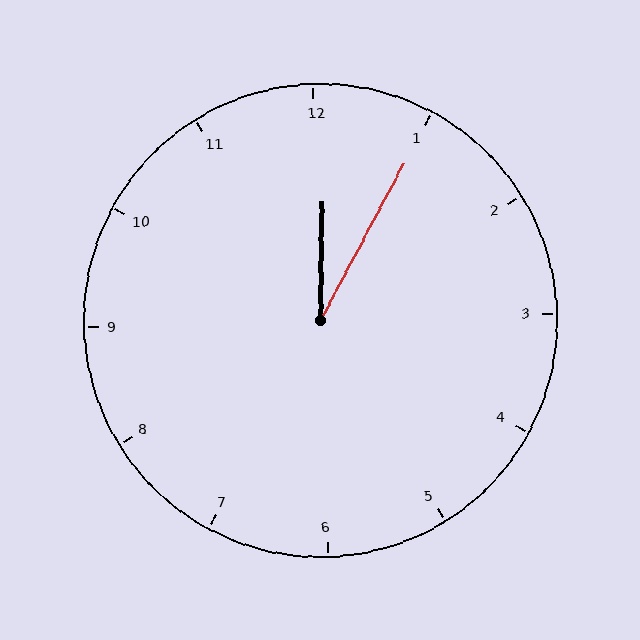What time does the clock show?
12:05.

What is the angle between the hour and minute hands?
Approximately 28 degrees.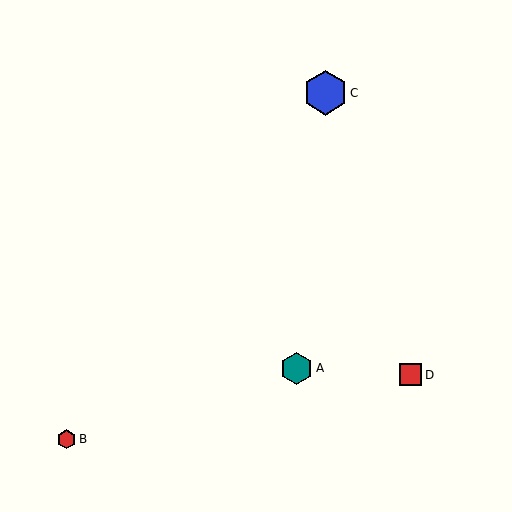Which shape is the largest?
The blue hexagon (labeled C) is the largest.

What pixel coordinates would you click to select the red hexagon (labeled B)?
Click at (67, 439) to select the red hexagon B.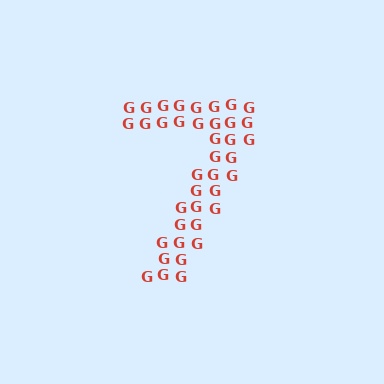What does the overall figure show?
The overall figure shows the digit 7.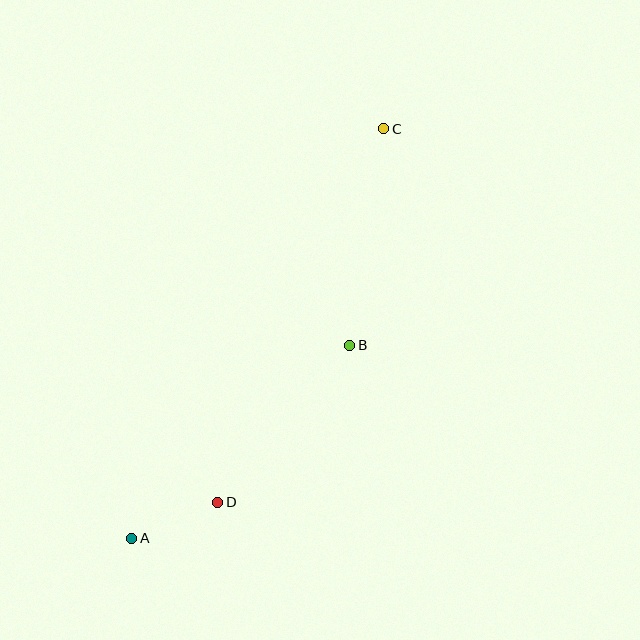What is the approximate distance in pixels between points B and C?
The distance between B and C is approximately 219 pixels.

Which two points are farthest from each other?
Points A and C are farthest from each other.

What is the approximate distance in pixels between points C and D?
The distance between C and D is approximately 409 pixels.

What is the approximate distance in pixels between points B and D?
The distance between B and D is approximately 205 pixels.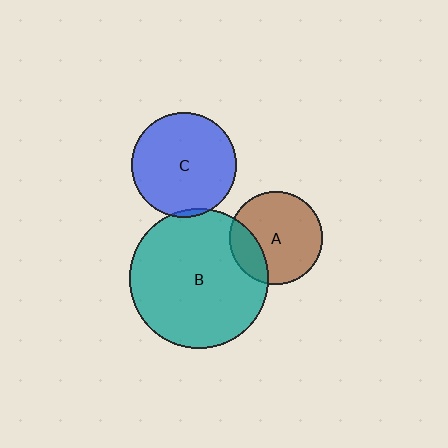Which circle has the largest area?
Circle B (teal).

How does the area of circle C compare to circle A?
Approximately 1.3 times.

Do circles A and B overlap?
Yes.